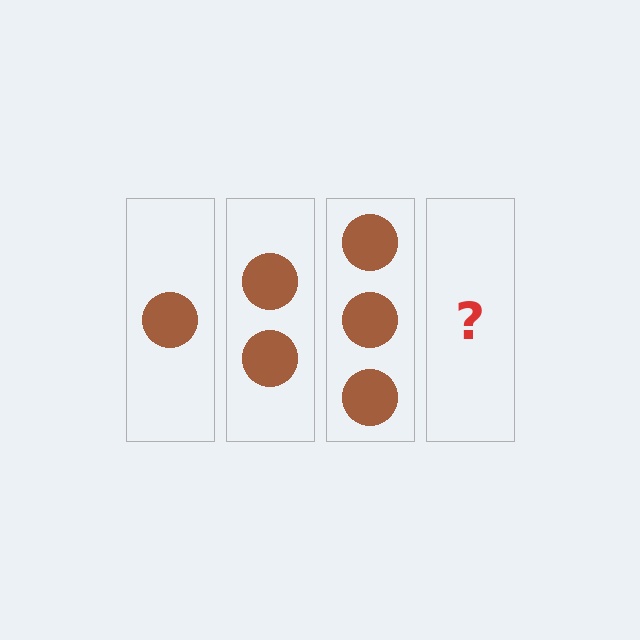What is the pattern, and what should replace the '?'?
The pattern is that each step adds one more circle. The '?' should be 4 circles.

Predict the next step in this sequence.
The next step is 4 circles.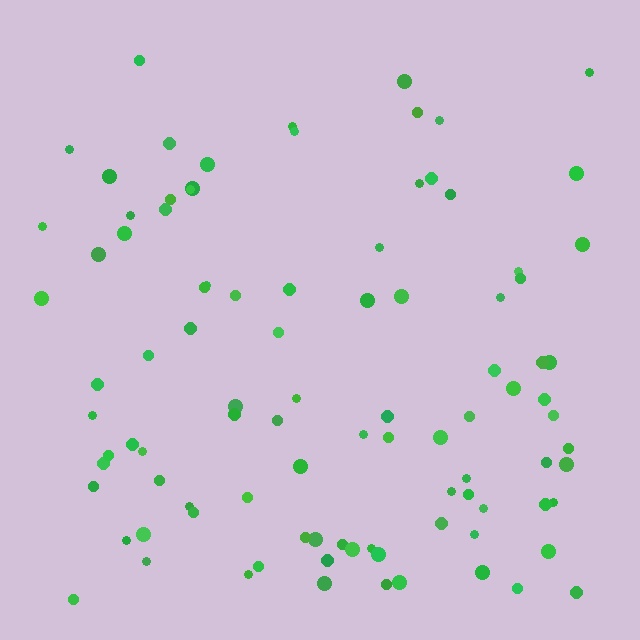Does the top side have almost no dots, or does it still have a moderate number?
Still a moderate number, just noticeably fewer than the bottom.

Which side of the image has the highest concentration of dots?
The bottom.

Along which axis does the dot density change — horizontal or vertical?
Vertical.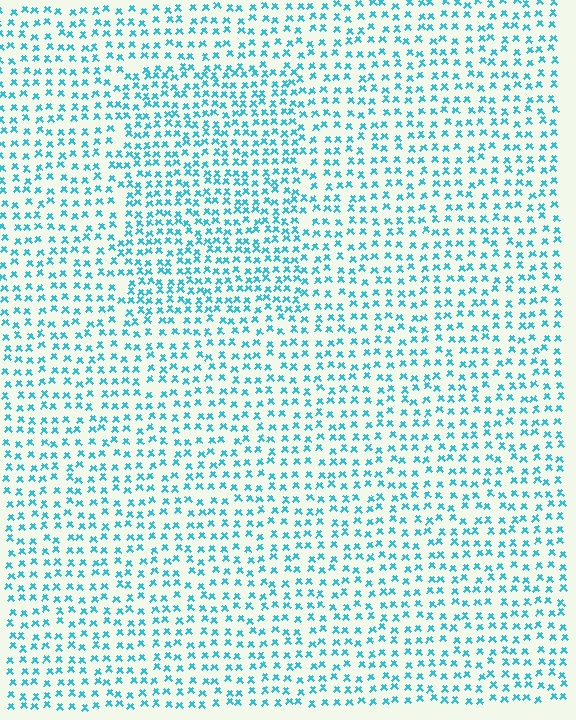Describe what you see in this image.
The image contains small cyan elements arranged at two different densities. A rectangle-shaped region is visible where the elements are more densely packed than the surrounding area.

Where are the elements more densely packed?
The elements are more densely packed inside the rectangle boundary.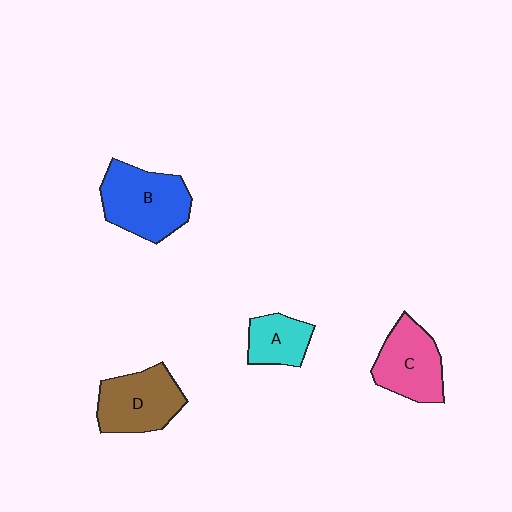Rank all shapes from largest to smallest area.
From largest to smallest: B (blue), D (brown), C (pink), A (cyan).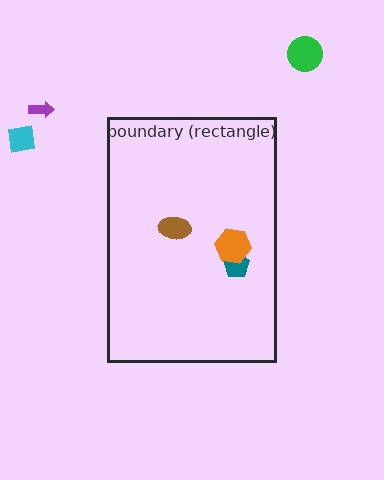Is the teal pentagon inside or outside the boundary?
Inside.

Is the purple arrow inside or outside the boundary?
Outside.